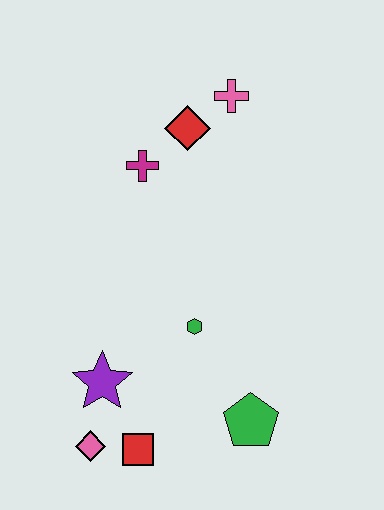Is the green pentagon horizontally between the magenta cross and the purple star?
No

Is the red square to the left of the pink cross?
Yes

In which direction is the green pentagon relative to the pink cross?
The green pentagon is below the pink cross.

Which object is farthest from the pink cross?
The pink diamond is farthest from the pink cross.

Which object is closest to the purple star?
The pink diamond is closest to the purple star.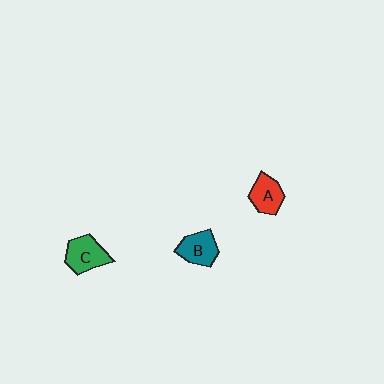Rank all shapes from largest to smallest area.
From largest to smallest: C (green), B (teal), A (red).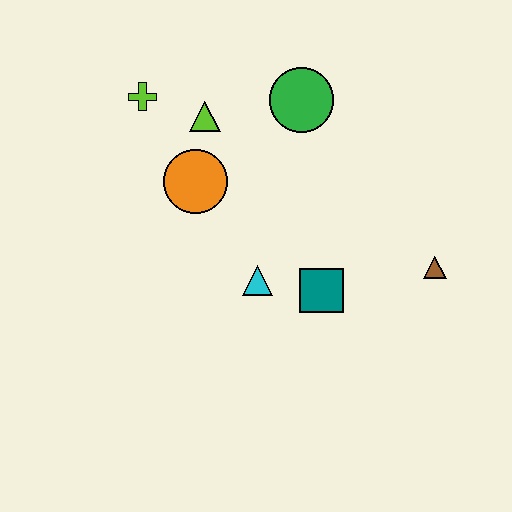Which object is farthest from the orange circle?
The brown triangle is farthest from the orange circle.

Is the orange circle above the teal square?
Yes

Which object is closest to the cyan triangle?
The teal square is closest to the cyan triangle.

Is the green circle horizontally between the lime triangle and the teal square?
Yes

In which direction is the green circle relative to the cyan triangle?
The green circle is above the cyan triangle.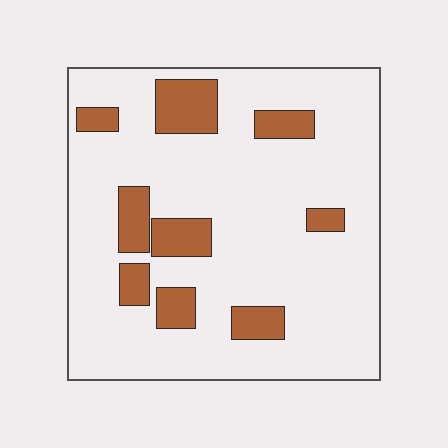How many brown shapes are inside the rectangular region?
9.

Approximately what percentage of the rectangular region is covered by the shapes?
Approximately 15%.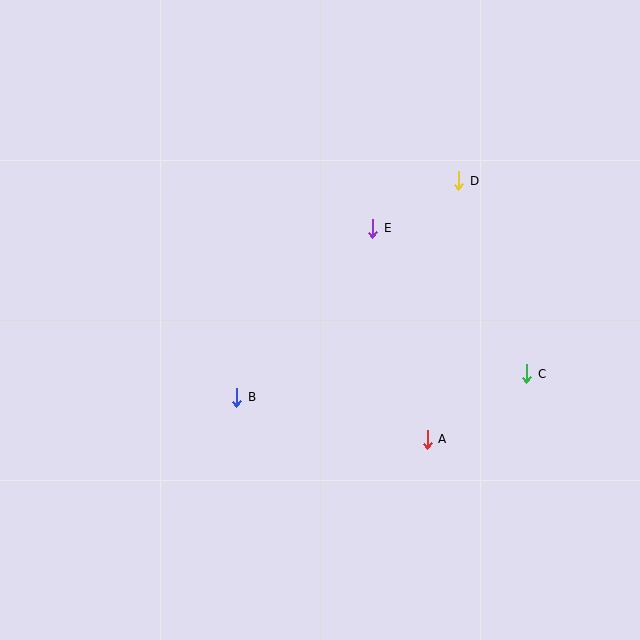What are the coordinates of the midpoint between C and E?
The midpoint between C and E is at (450, 301).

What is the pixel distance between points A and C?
The distance between A and C is 119 pixels.